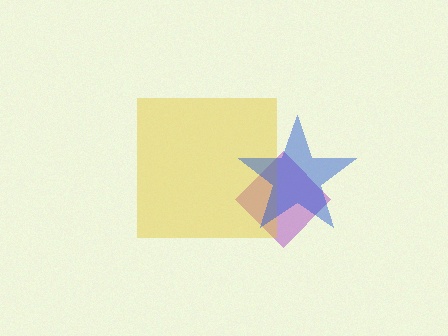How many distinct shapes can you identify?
There are 3 distinct shapes: a purple diamond, a yellow square, a blue star.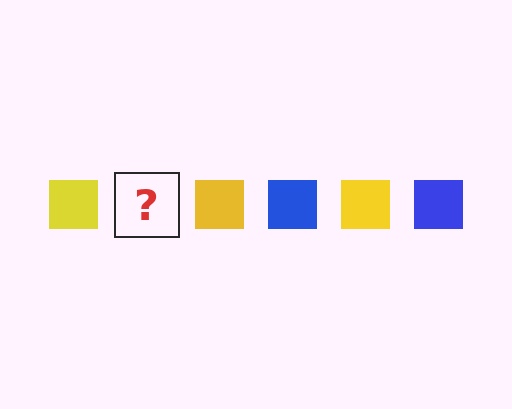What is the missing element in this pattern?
The missing element is a blue square.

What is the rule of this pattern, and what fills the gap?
The rule is that the pattern cycles through yellow, blue squares. The gap should be filled with a blue square.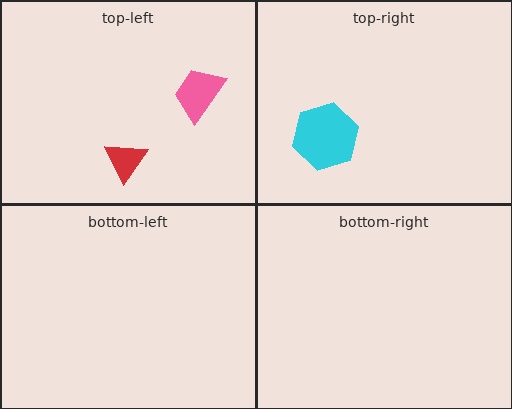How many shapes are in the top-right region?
1.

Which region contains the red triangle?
The top-left region.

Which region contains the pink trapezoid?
The top-left region.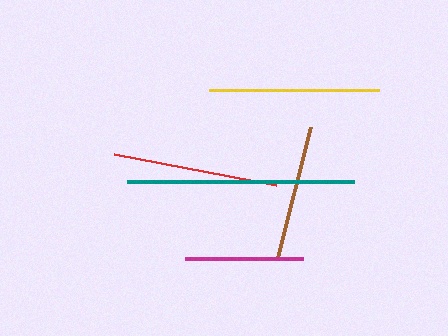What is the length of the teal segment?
The teal segment is approximately 227 pixels long.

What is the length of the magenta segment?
The magenta segment is approximately 118 pixels long.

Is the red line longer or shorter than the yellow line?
The yellow line is longer than the red line.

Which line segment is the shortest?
The magenta line is the shortest at approximately 118 pixels.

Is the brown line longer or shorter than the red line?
The red line is longer than the brown line.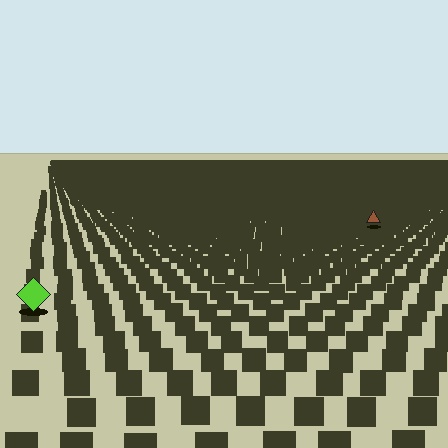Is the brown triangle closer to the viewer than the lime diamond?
No. The lime diamond is closer — you can tell from the texture gradient: the ground texture is coarser near it.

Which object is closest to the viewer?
The lime diamond is closest. The texture marks near it are larger and more spread out.